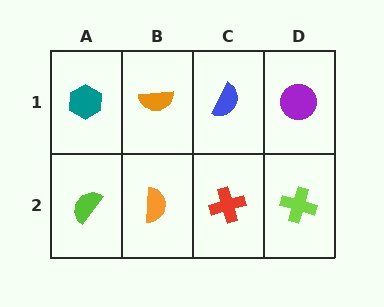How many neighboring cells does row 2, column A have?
2.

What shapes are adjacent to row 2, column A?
A teal hexagon (row 1, column A), an orange semicircle (row 2, column B).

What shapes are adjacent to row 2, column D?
A purple circle (row 1, column D), a red cross (row 2, column C).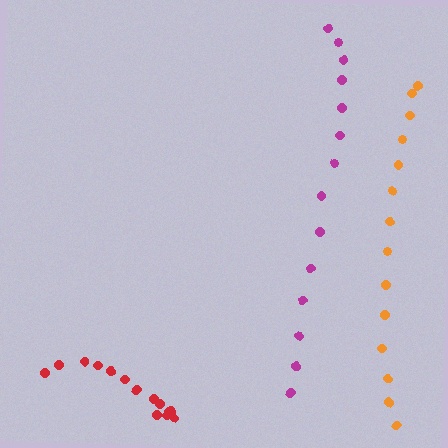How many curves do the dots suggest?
There are 3 distinct paths.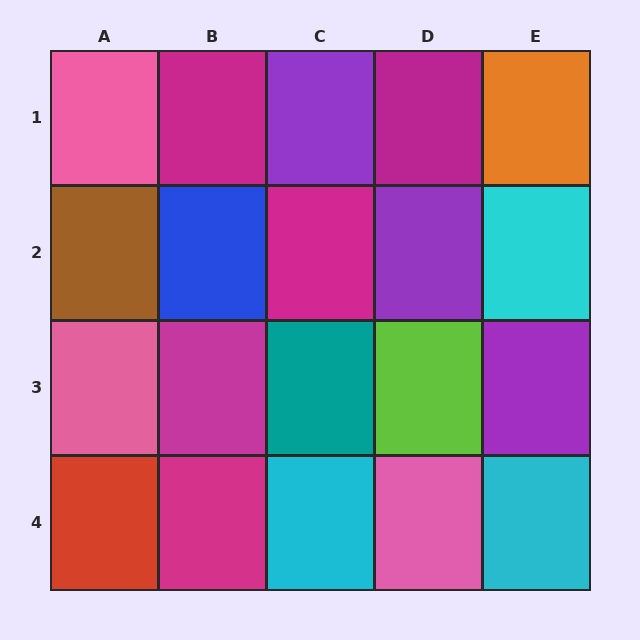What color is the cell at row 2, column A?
Brown.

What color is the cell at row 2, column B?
Blue.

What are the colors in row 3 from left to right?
Pink, magenta, teal, lime, purple.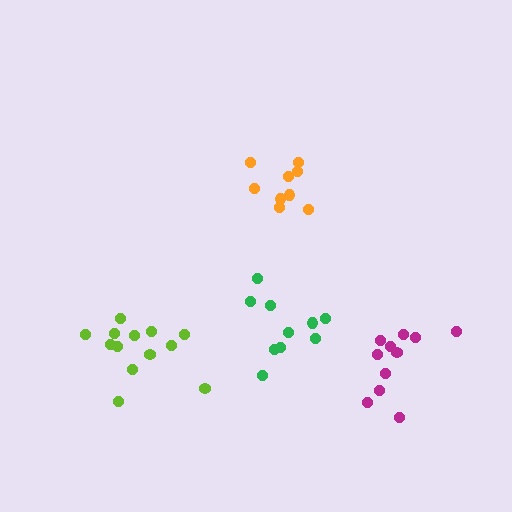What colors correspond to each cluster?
The clusters are colored: lime, orange, green, magenta.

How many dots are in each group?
Group 1: 13 dots, Group 2: 9 dots, Group 3: 10 dots, Group 4: 11 dots (43 total).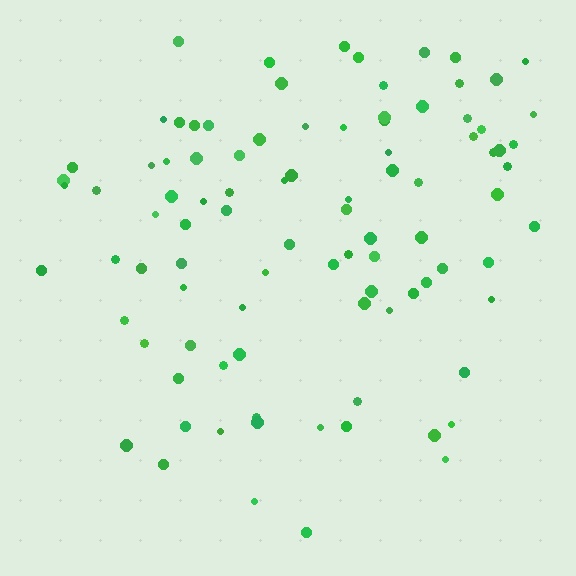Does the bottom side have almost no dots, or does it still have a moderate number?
Still a moderate number, just noticeably fewer than the top.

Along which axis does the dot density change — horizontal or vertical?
Vertical.